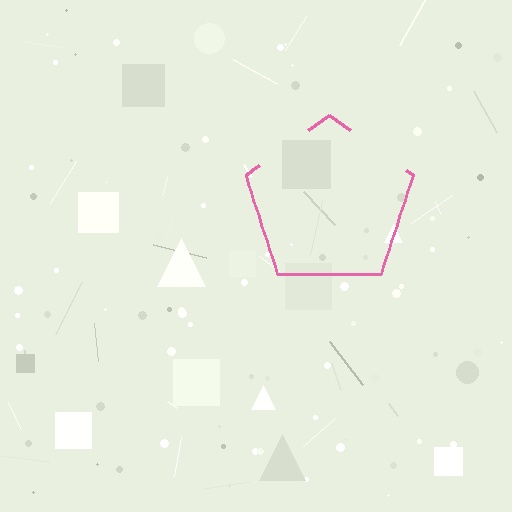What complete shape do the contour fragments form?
The contour fragments form a pentagon.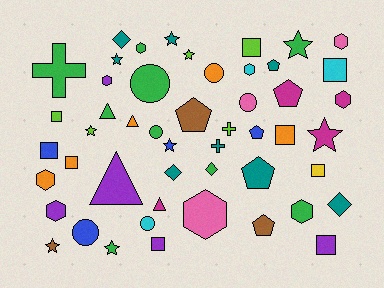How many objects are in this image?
There are 50 objects.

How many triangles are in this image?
There are 4 triangles.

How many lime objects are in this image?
There are 5 lime objects.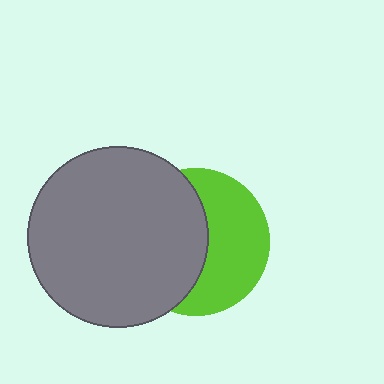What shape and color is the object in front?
The object in front is a gray circle.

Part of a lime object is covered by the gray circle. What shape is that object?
It is a circle.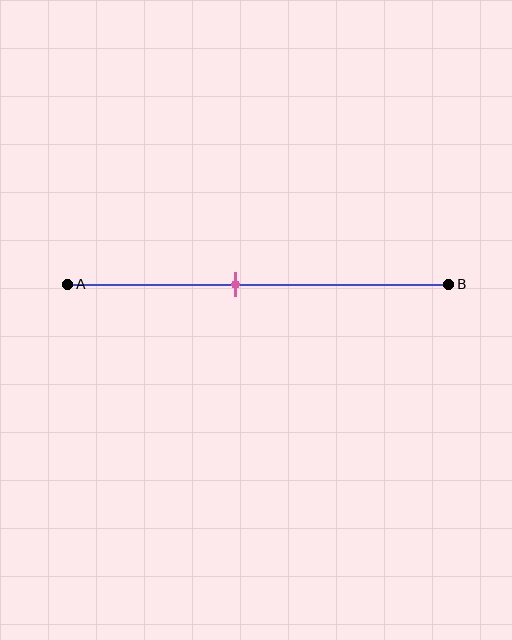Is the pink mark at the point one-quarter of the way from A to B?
No, the mark is at about 45% from A, not at the 25% one-quarter point.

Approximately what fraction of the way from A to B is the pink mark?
The pink mark is approximately 45% of the way from A to B.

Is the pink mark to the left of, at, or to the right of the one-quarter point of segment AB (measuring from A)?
The pink mark is to the right of the one-quarter point of segment AB.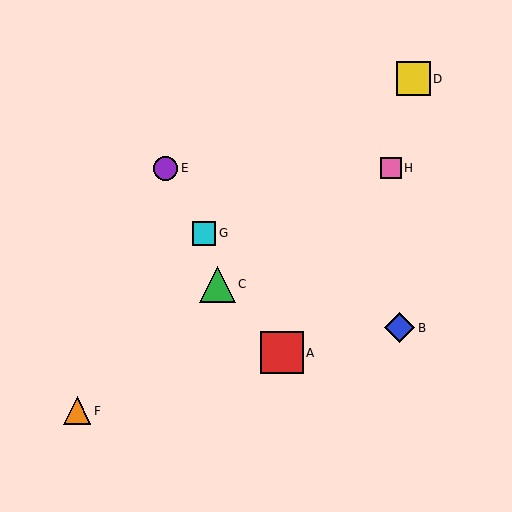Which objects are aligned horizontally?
Objects E, H are aligned horizontally.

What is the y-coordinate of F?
Object F is at y≈411.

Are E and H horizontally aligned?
Yes, both are at y≈168.